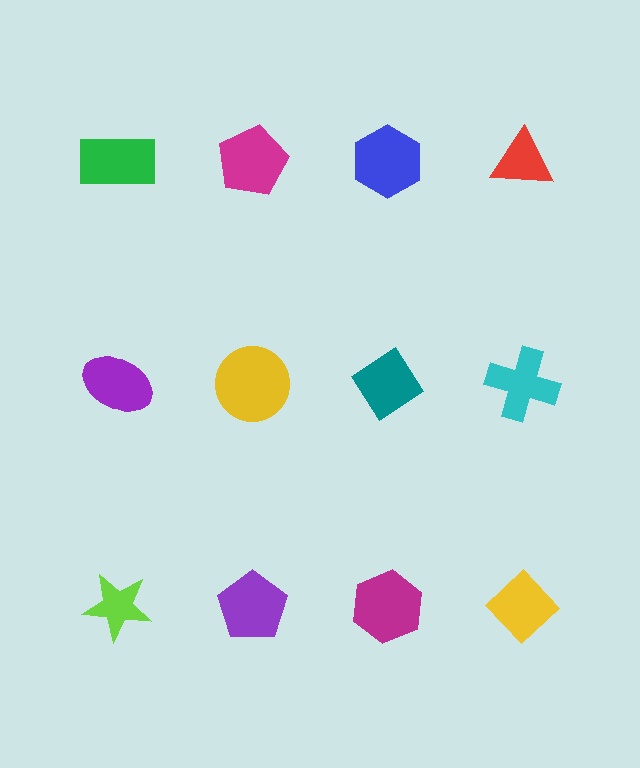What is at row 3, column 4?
A yellow diamond.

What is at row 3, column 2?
A purple pentagon.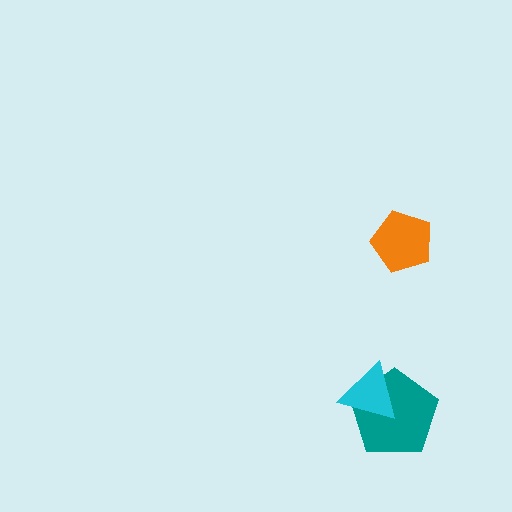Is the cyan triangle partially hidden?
No, no other shape covers it.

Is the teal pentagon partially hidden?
Yes, it is partially covered by another shape.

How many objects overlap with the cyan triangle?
1 object overlaps with the cyan triangle.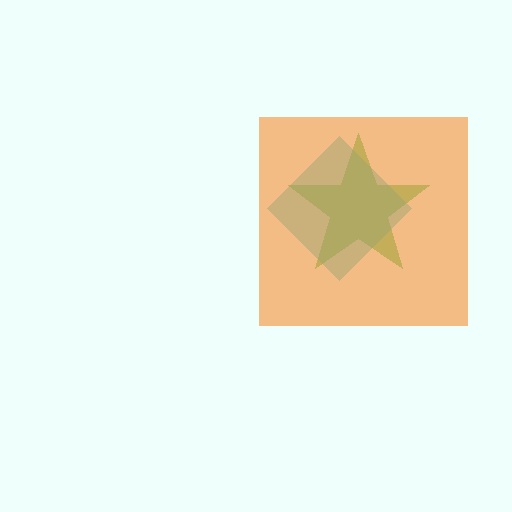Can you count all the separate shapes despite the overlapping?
Yes, there are 3 separate shapes.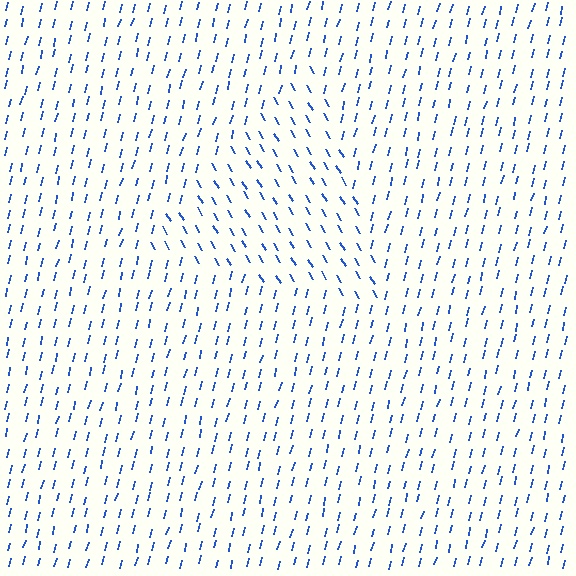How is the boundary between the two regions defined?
The boundary is defined purely by a change in line orientation (approximately 45 degrees difference). All lines are the same color and thickness.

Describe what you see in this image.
The image is filled with small blue line segments. A triangle region in the image has lines oriented differently from the surrounding lines, creating a visible texture boundary.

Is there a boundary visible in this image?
Yes, there is a texture boundary formed by a change in line orientation.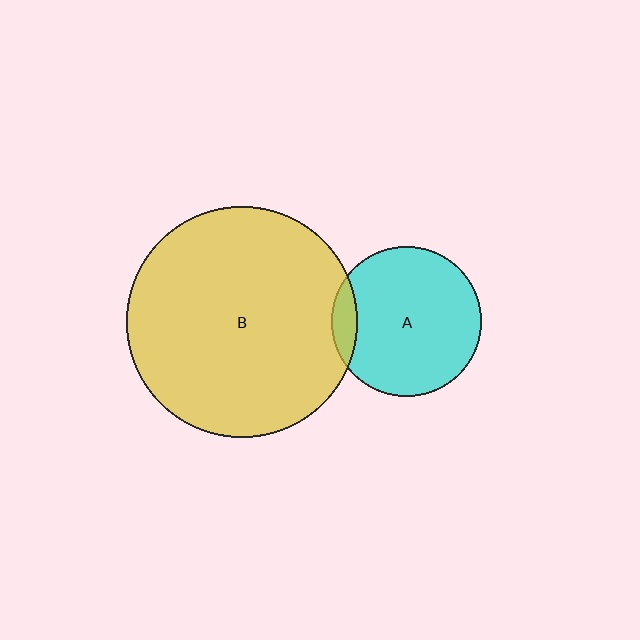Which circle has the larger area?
Circle B (yellow).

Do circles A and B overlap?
Yes.